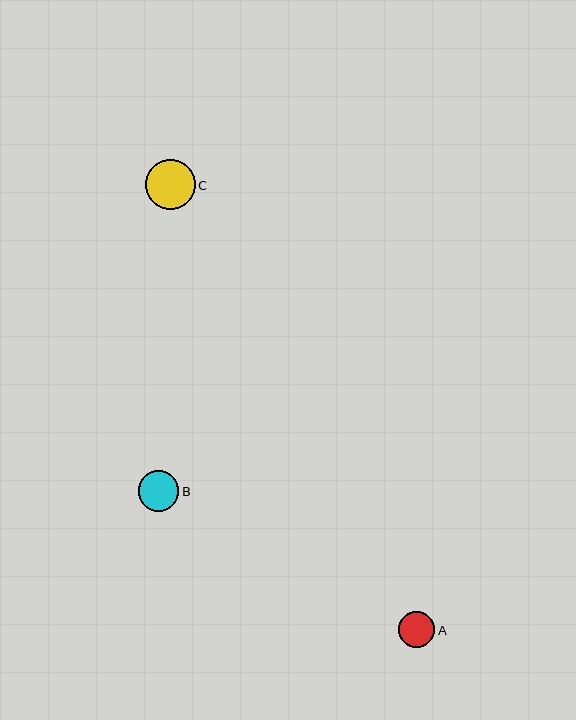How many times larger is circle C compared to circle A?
Circle C is approximately 1.4 times the size of circle A.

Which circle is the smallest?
Circle A is the smallest with a size of approximately 36 pixels.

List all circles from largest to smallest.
From largest to smallest: C, B, A.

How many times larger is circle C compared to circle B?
Circle C is approximately 1.2 times the size of circle B.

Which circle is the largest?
Circle C is the largest with a size of approximately 50 pixels.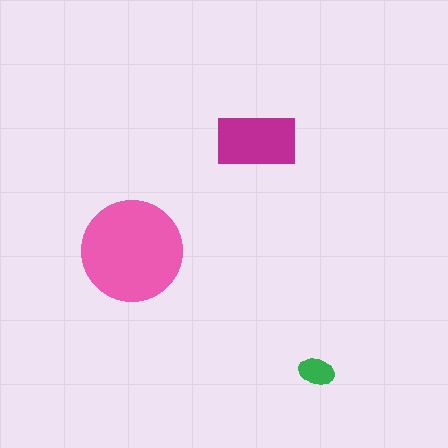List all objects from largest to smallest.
The pink circle, the magenta rectangle, the green ellipse.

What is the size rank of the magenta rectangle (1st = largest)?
2nd.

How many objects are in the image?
There are 3 objects in the image.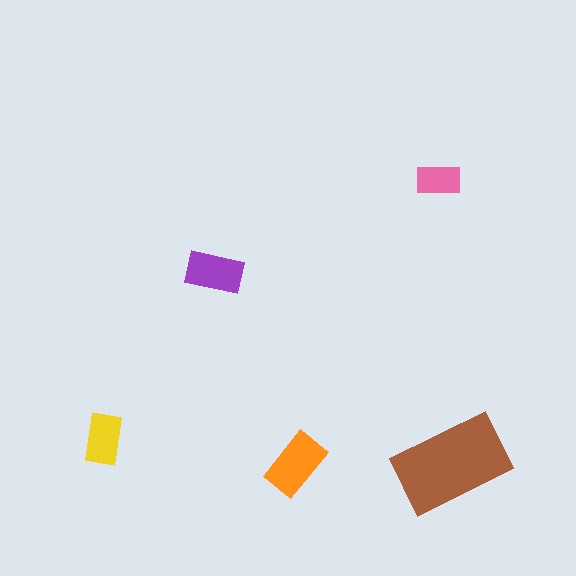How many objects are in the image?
There are 5 objects in the image.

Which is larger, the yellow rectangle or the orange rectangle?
The orange one.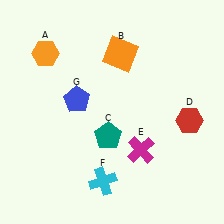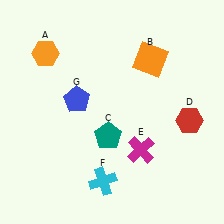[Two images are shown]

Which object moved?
The orange square (B) moved right.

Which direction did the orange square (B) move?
The orange square (B) moved right.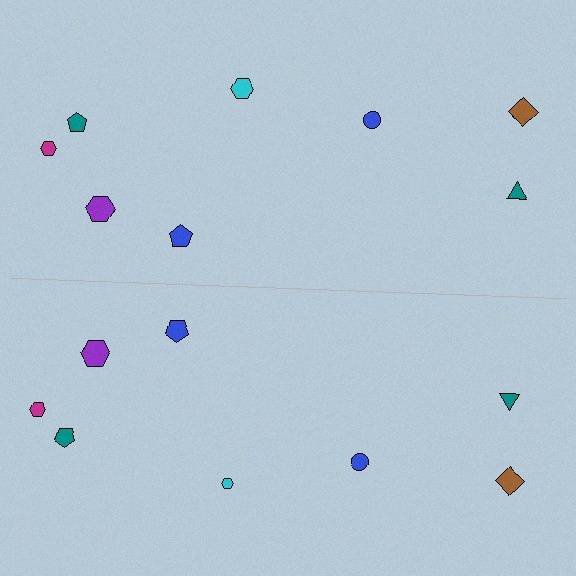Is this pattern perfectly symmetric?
No, the pattern is not perfectly symmetric. The cyan hexagon on the bottom side has a different size than its mirror counterpart.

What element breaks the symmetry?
The cyan hexagon on the bottom side has a different size than its mirror counterpart.